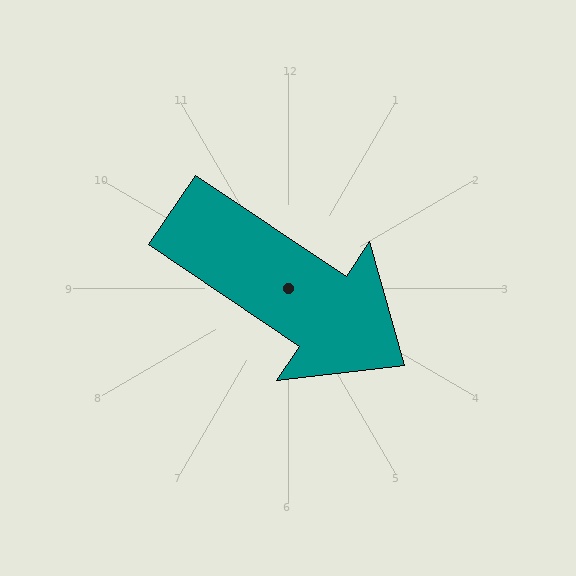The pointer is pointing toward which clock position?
Roughly 4 o'clock.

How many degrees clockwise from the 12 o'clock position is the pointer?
Approximately 124 degrees.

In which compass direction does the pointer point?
Southeast.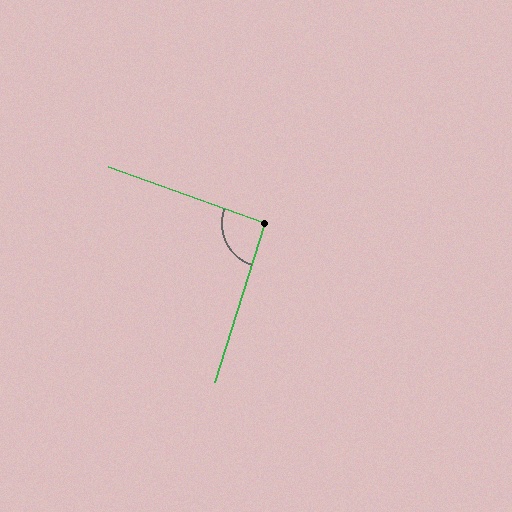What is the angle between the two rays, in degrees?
Approximately 92 degrees.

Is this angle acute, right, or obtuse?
It is approximately a right angle.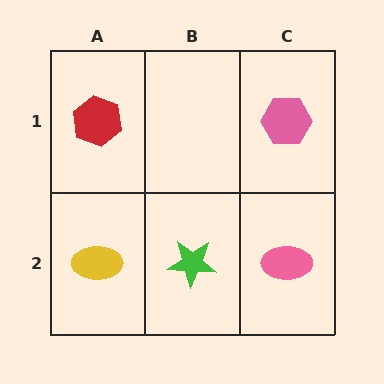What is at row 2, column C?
A pink ellipse.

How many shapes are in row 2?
3 shapes.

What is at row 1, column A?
A red hexagon.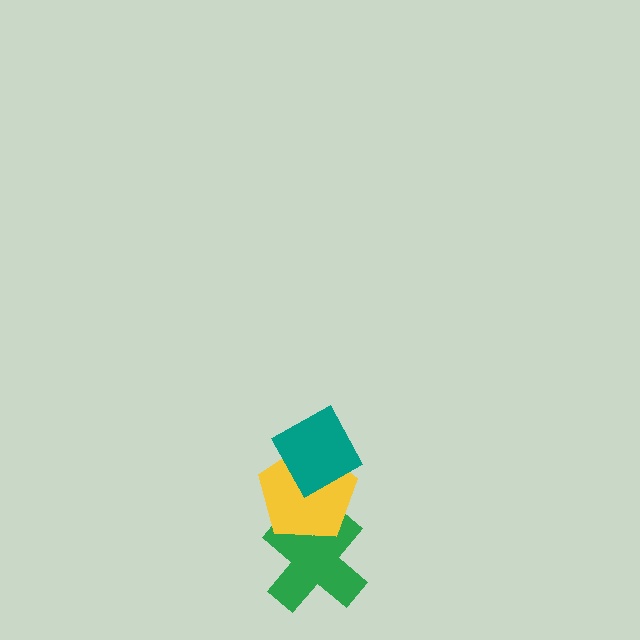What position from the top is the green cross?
The green cross is 3rd from the top.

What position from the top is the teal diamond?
The teal diamond is 1st from the top.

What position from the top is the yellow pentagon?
The yellow pentagon is 2nd from the top.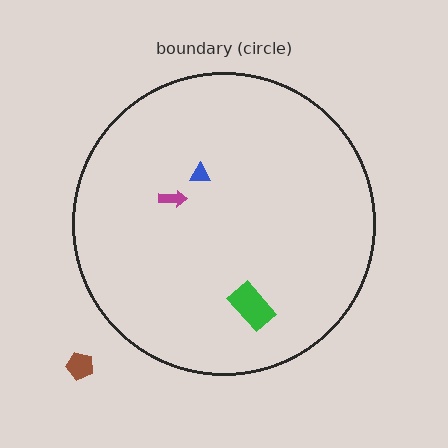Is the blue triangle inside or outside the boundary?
Inside.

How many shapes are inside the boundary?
3 inside, 1 outside.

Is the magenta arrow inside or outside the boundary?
Inside.